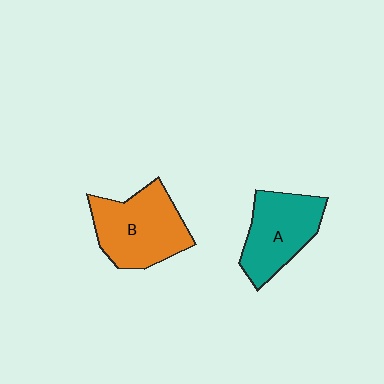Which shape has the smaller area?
Shape A (teal).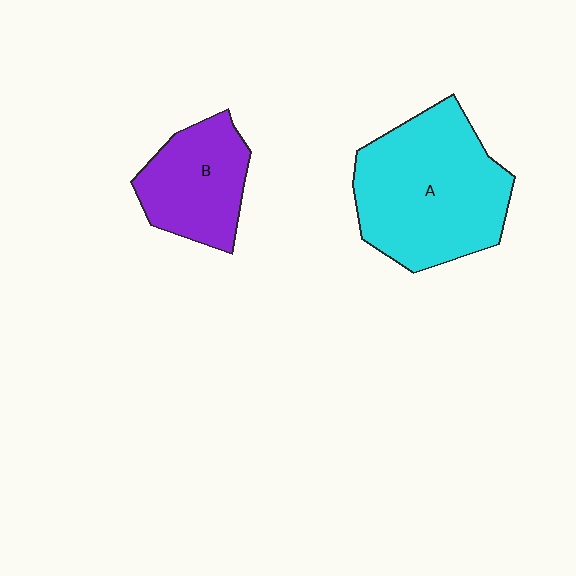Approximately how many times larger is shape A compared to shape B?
Approximately 1.8 times.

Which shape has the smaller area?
Shape B (purple).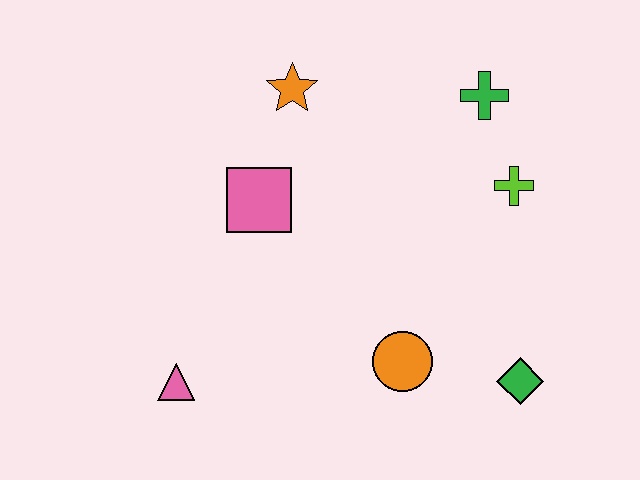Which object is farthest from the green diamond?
The orange star is farthest from the green diamond.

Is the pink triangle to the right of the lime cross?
No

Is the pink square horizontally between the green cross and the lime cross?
No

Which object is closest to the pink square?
The orange star is closest to the pink square.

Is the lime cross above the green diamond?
Yes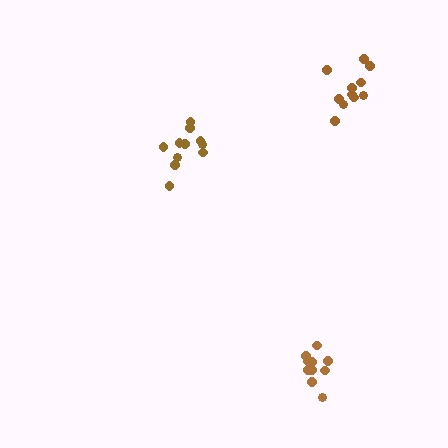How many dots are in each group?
Group 1: 11 dots, Group 2: 10 dots, Group 3: 11 dots (32 total).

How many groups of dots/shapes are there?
There are 3 groups.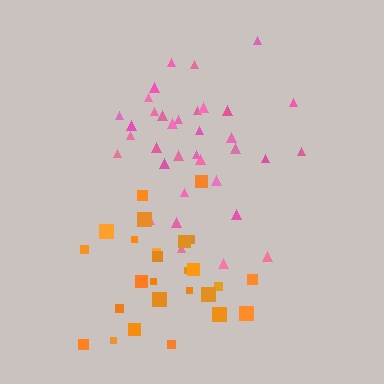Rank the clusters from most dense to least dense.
pink, orange.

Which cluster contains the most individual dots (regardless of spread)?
Pink (35).